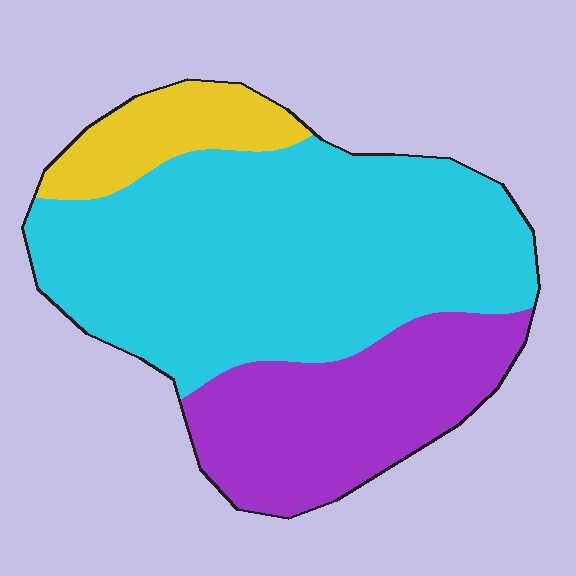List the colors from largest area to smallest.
From largest to smallest: cyan, purple, yellow.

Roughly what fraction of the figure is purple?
Purple takes up about one quarter (1/4) of the figure.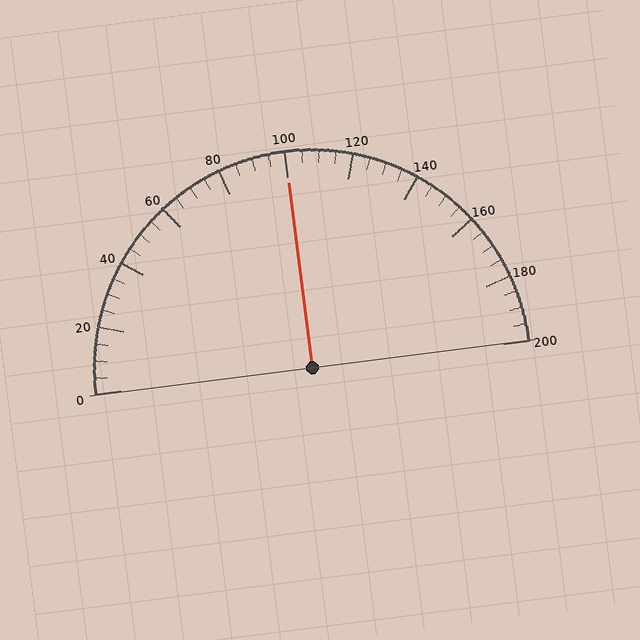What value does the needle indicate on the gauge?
The needle indicates approximately 100.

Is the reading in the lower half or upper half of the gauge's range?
The reading is in the upper half of the range (0 to 200).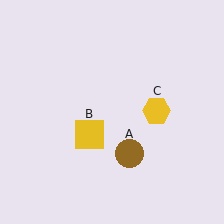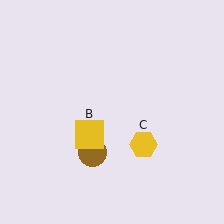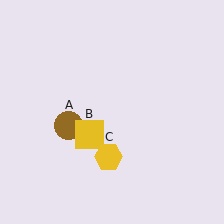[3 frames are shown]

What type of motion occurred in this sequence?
The brown circle (object A), yellow hexagon (object C) rotated clockwise around the center of the scene.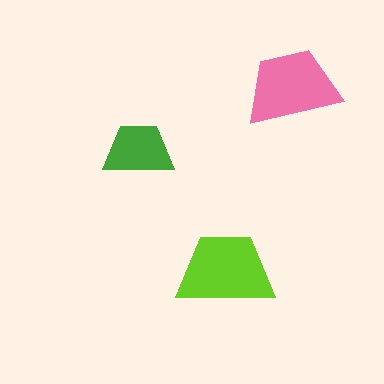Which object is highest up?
The pink trapezoid is topmost.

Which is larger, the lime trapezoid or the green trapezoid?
The lime one.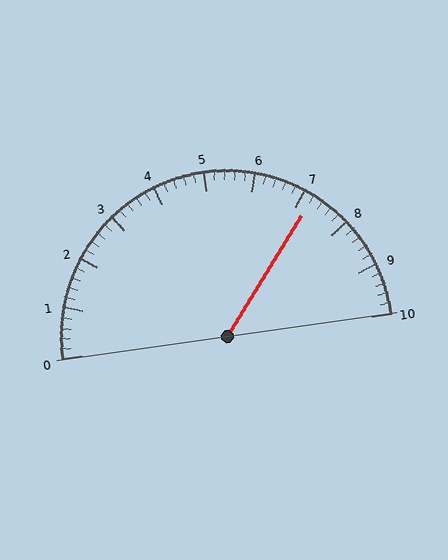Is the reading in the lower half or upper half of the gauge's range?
The reading is in the upper half of the range (0 to 10).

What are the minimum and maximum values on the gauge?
The gauge ranges from 0 to 10.